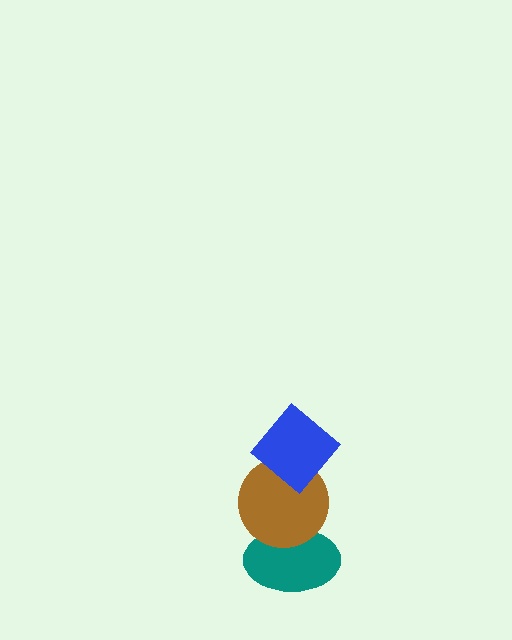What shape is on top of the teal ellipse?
The brown circle is on top of the teal ellipse.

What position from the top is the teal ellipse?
The teal ellipse is 3rd from the top.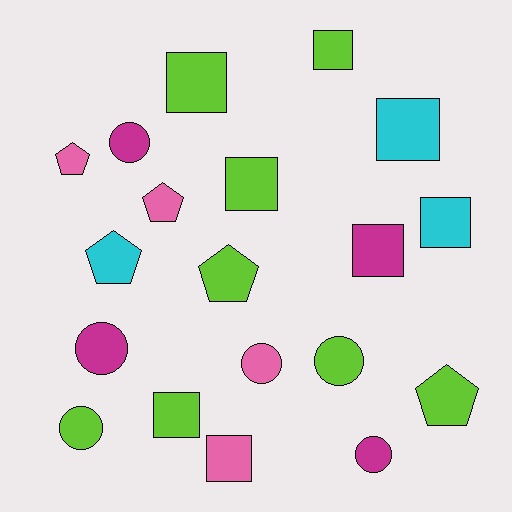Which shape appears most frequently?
Square, with 8 objects.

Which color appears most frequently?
Lime, with 8 objects.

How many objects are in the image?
There are 19 objects.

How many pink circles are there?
There is 1 pink circle.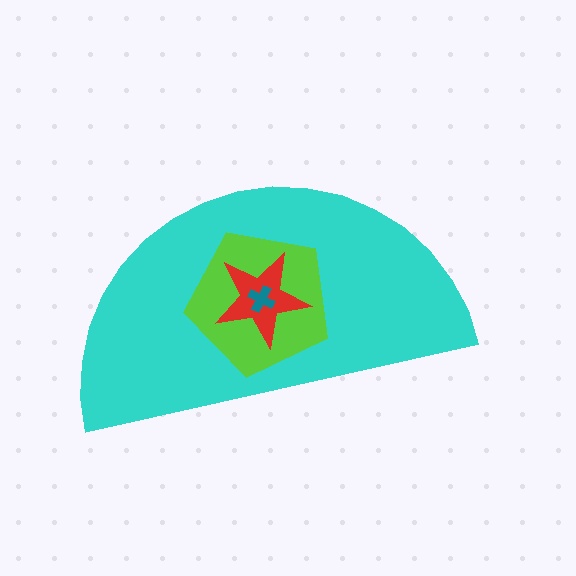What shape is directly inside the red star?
The teal cross.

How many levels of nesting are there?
4.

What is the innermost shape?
The teal cross.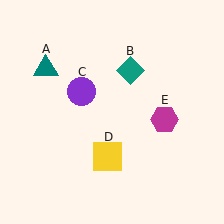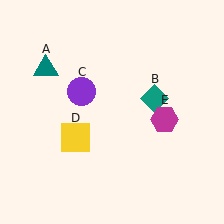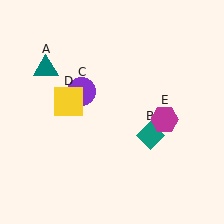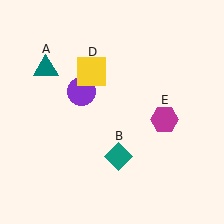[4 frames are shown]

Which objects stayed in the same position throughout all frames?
Teal triangle (object A) and purple circle (object C) and magenta hexagon (object E) remained stationary.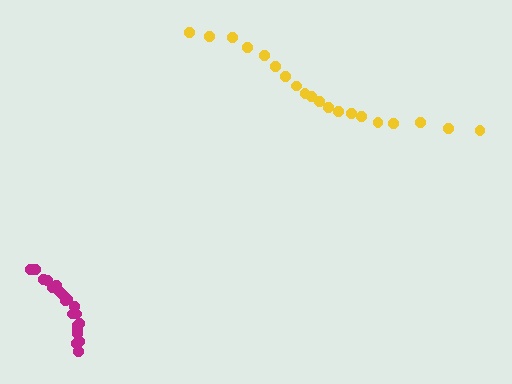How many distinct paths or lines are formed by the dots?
There are 2 distinct paths.